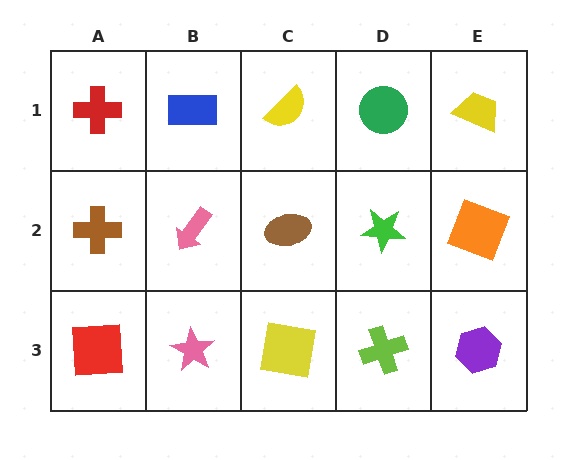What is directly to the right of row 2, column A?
A pink arrow.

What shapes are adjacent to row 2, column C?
A yellow semicircle (row 1, column C), a yellow square (row 3, column C), a pink arrow (row 2, column B), a green star (row 2, column D).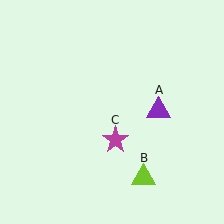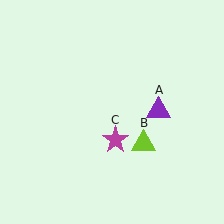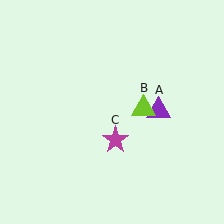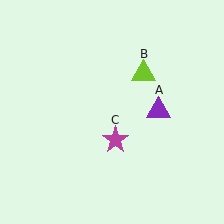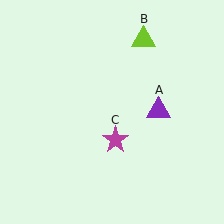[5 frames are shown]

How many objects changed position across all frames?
1 object changed position: lime triangle (object B).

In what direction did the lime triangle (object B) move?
The lime triangle (object B) moved up.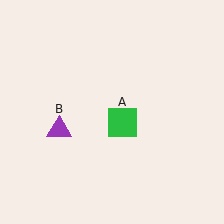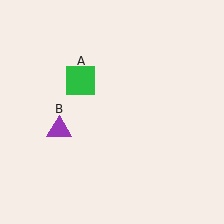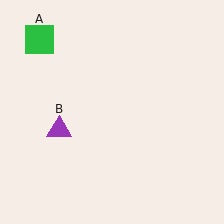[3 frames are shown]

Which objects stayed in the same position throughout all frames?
Purple triangle (object B) remained stationary.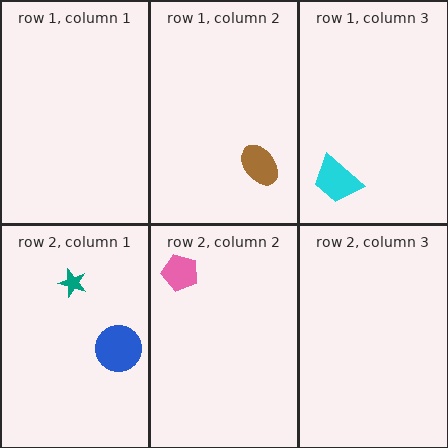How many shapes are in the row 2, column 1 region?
2.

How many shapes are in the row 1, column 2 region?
1.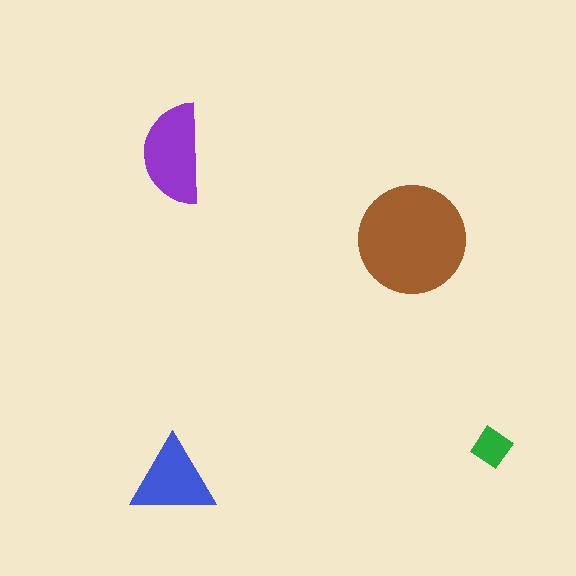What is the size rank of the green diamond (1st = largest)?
4th.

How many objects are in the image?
There are 4 objects in the image.